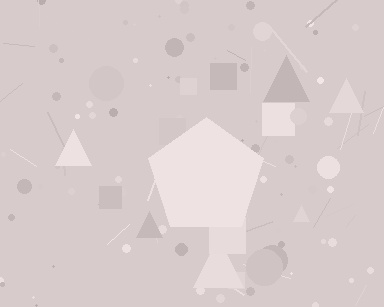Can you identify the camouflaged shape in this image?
The camouflaged shape is a pentagon.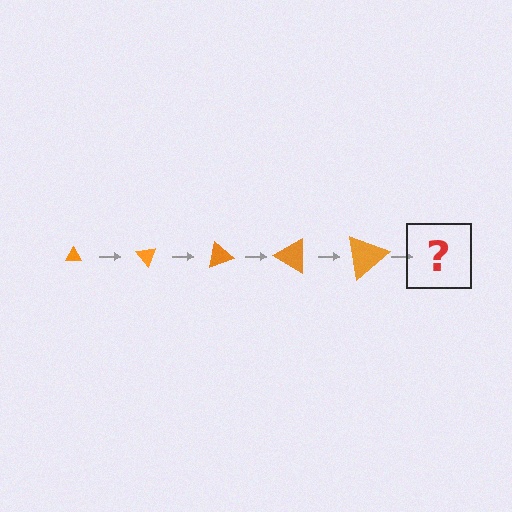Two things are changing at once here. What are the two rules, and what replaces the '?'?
The two rules are that the triangle grows larger each step and it rotates 50 degrees each step. The '?' should be a triangle, larger than the previous one and rotated 250 degrees from the start.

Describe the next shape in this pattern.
It should be a triangle, larger than the previous one and rotated 250 degrees from the start.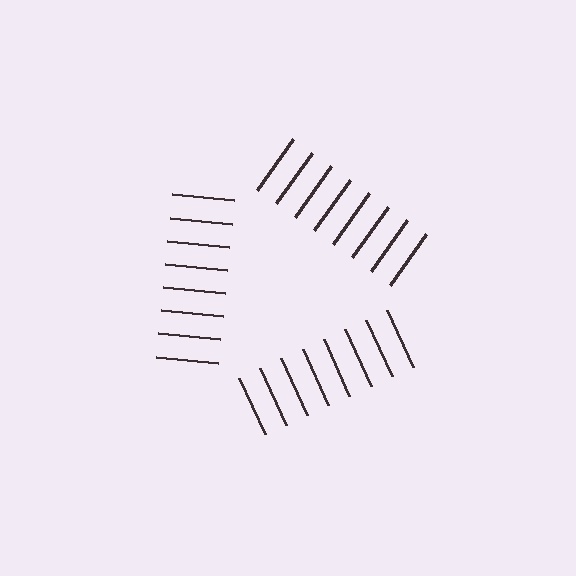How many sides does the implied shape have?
3 sides — the line-ends trace a triangle.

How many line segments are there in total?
24 — 8 along each of the 3 edges.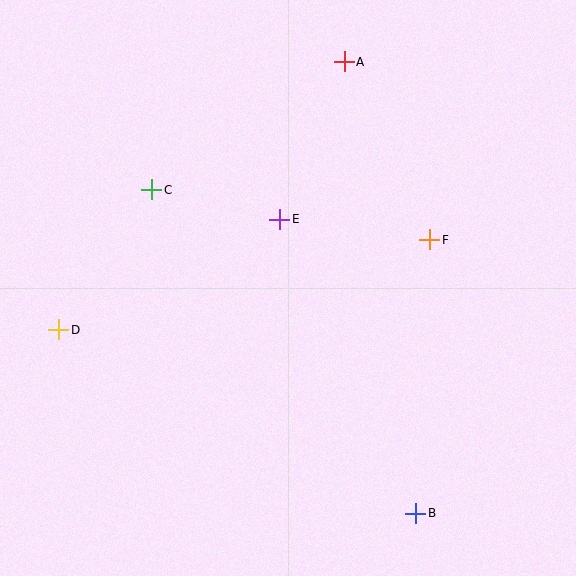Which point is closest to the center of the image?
Point E at (280, 219) is closest to the center.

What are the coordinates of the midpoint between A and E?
The midpoint between A and E is at (312, 140).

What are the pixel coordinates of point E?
Point E is at (280, 219).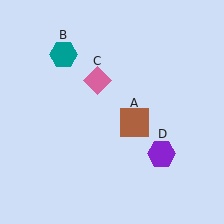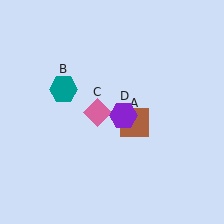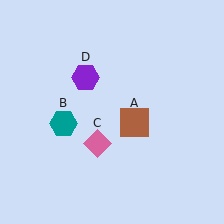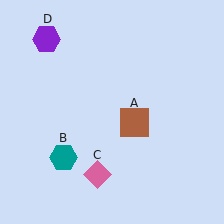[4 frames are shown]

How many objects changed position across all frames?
3 objects changed position: teal hexagon (object B), pink diamond (object C), purple hexagon (object D).